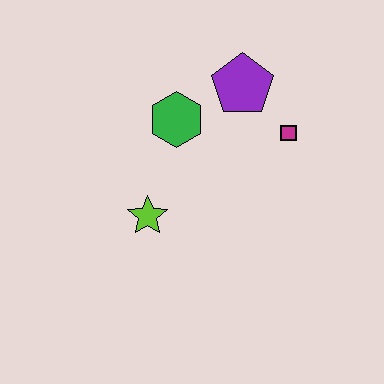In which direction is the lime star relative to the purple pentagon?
The lime star is below the purple pentagon.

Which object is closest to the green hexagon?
The purple pentagon is closest to the green hexagon.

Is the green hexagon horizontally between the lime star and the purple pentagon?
Yes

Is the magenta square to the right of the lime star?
Yes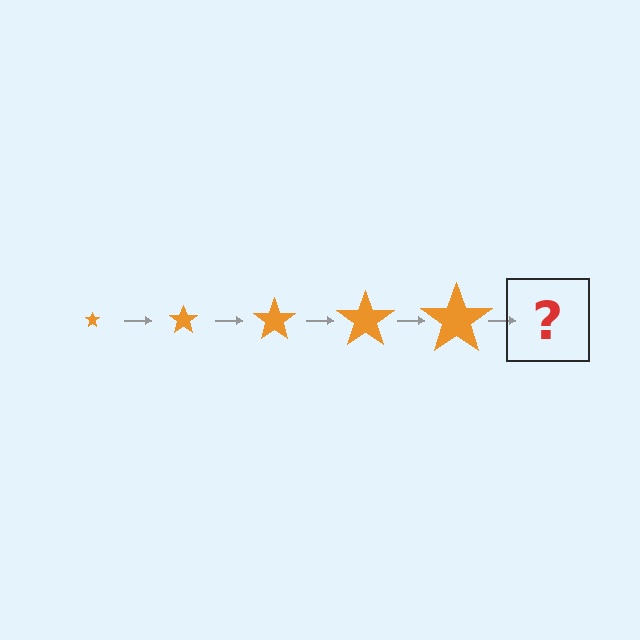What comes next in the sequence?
The next element should be an orange star, larger than the previous one.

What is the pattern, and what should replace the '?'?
The pattern is that the star gets progressively larger each step. The '?' should be an orange star, larger than the previous one.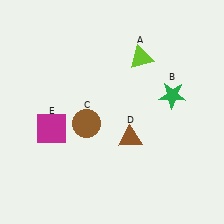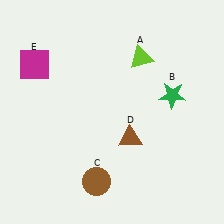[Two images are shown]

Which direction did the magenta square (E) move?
The magenta square (E) moved up.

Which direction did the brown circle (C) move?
The brown circle (C) moved down.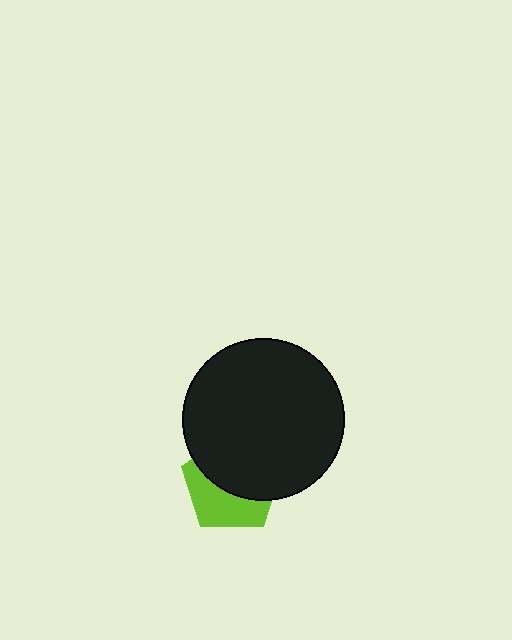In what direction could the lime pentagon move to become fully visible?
The lime pentagon could move down. That would shift it out from behind the black circle entirely.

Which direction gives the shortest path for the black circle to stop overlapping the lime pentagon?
Moving up gives the shortest separation.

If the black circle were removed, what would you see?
You would see the complete lime pentagon.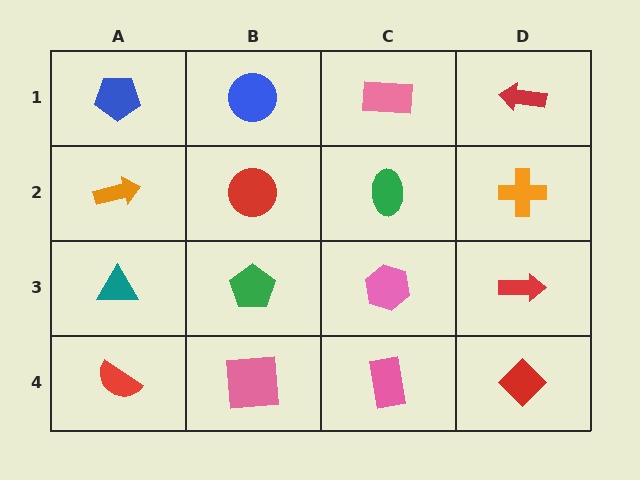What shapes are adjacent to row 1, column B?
A red circle (row 2, column B), a blue pentagon (row 1, column A), a pink rectangle (row 1, column C).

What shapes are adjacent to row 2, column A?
A blue pentagon (row 1, column A), a teal triangle (row 3, column A), a red circle (row 2, column B).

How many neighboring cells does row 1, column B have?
3.